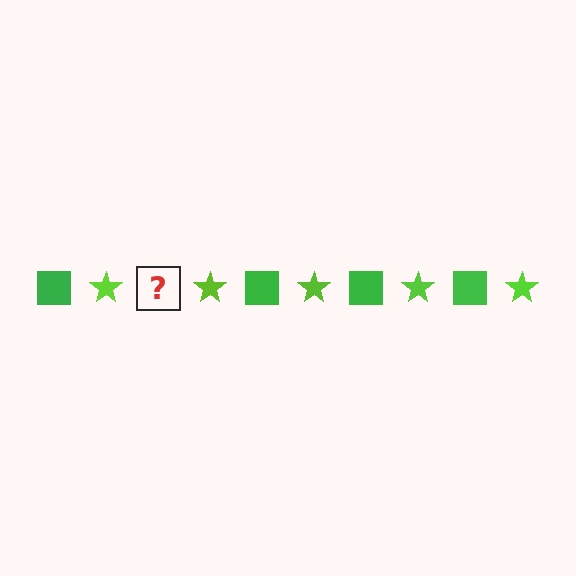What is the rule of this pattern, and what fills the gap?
The rule is that the pattern alternates between green square and lime star. The gap should be filled with a green square.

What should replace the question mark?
The question mark should be replaced with a green square.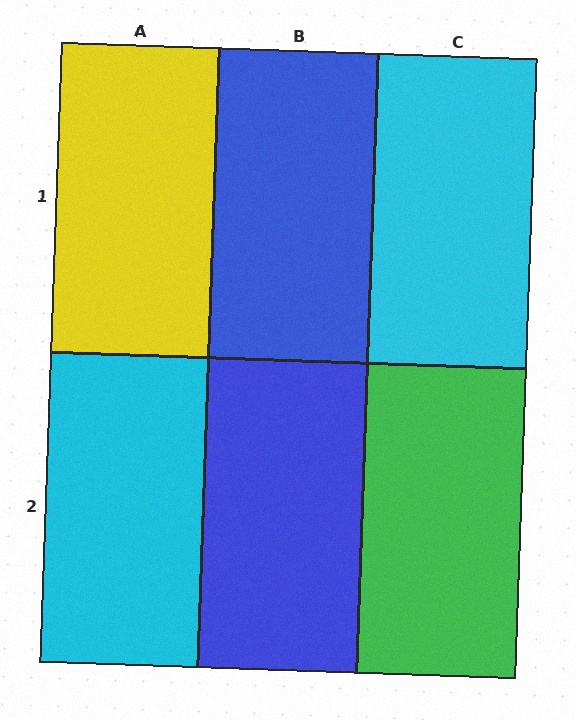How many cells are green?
1 cell is green.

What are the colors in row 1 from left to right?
Yellow, blue, cyan.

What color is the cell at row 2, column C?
Green.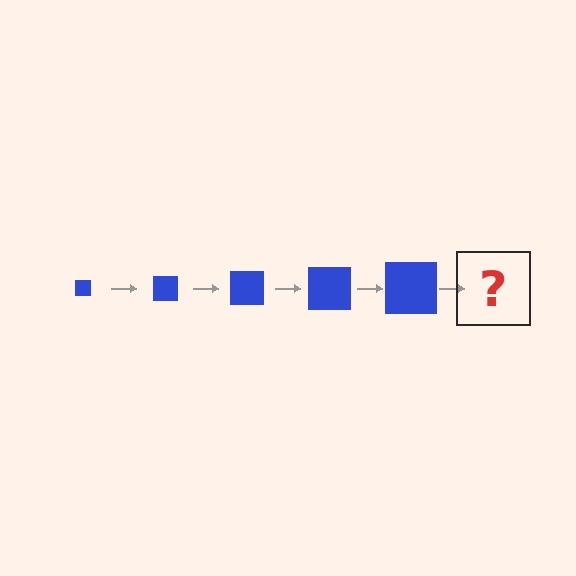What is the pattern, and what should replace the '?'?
The pattern is that the square gets progressively larger each step. The '?' should be a blue square, larger than the previous one.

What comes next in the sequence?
The next element should be a blue square, larger than the previous one.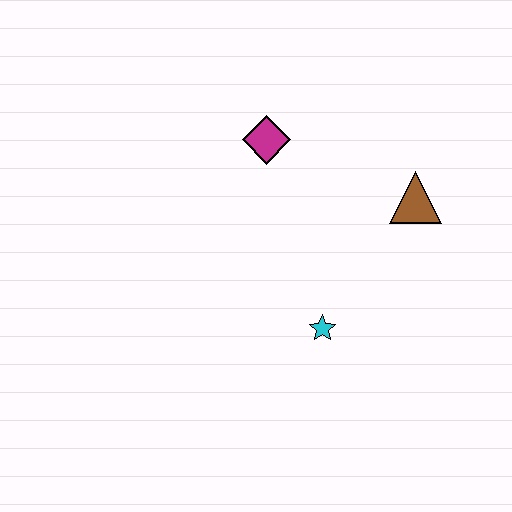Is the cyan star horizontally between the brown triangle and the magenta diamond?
Yes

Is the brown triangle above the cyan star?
Yes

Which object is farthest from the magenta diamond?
The cyan star is farthest from the magenta diamond.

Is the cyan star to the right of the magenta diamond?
Yes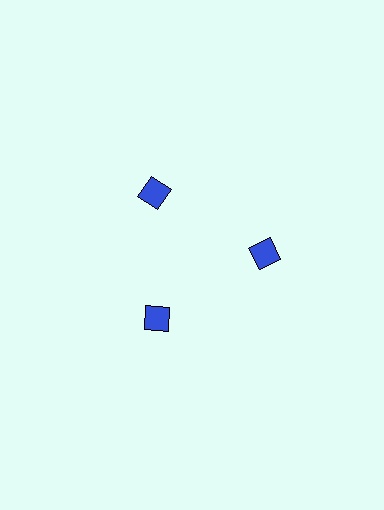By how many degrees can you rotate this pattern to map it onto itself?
The pattern maps onto itself every 120 degrees of rotation.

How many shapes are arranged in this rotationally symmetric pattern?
There are 3 shapes, arranged in 3 groups of 1.